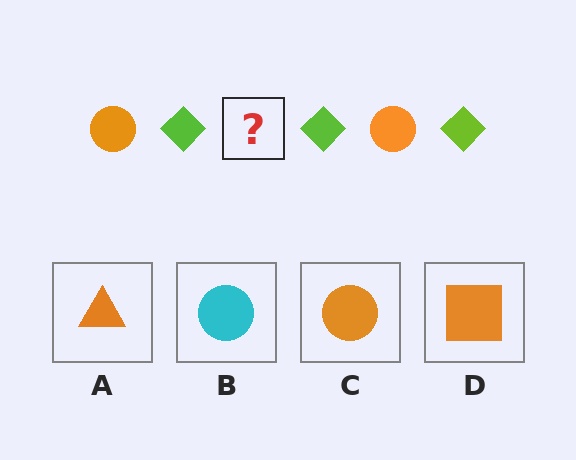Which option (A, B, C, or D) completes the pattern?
C.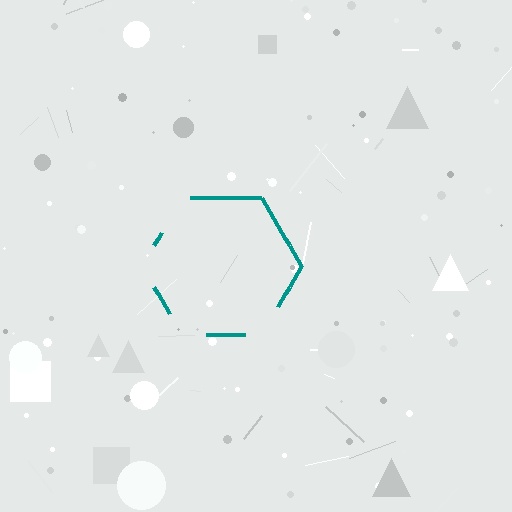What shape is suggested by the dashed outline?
The dashed outline suggests a hexagon.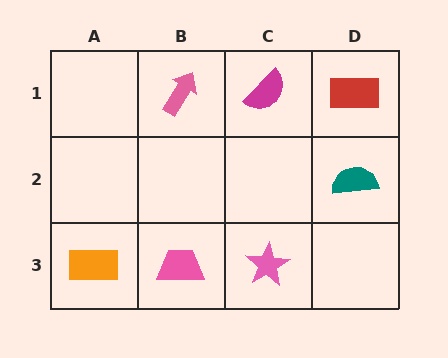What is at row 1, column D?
A red rectangle.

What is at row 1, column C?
A magenta semicircle.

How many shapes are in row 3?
3 shapes.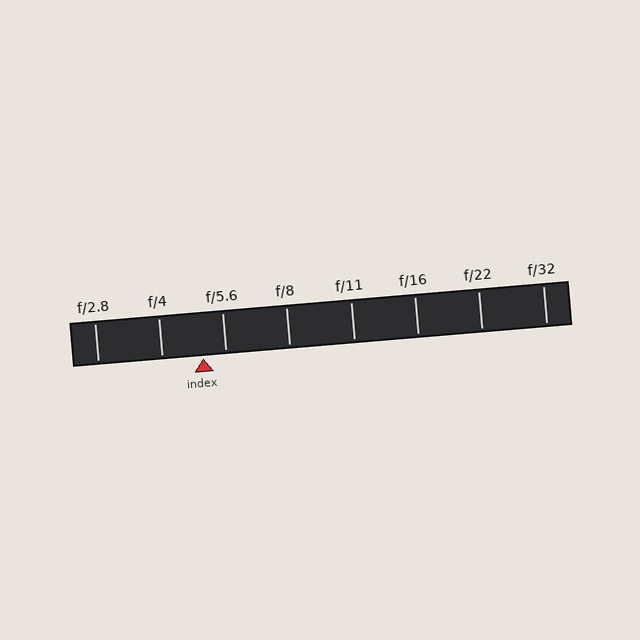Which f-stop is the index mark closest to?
The index mark is closest to f/5.6.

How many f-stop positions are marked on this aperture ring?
There are 8 f-stop positions marked.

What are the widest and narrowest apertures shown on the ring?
The widest aperture shown is f/2.8 and the narrowest is f/32.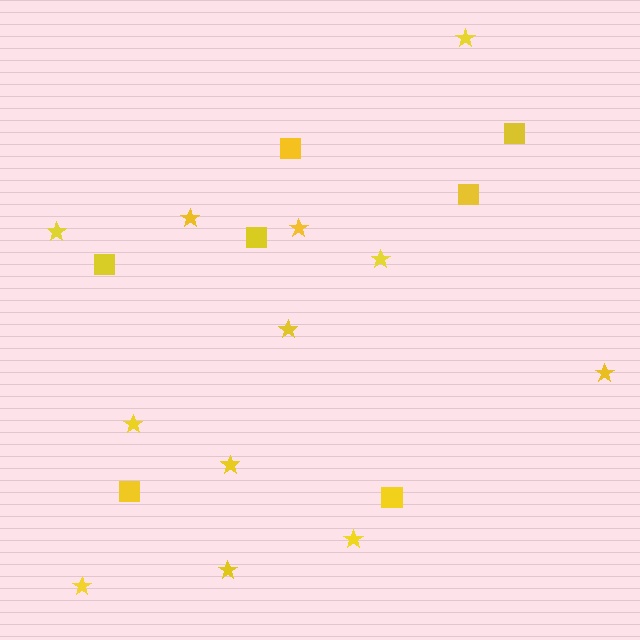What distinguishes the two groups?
There are 2 groups: one group of stars (12) and one group of squares (7).